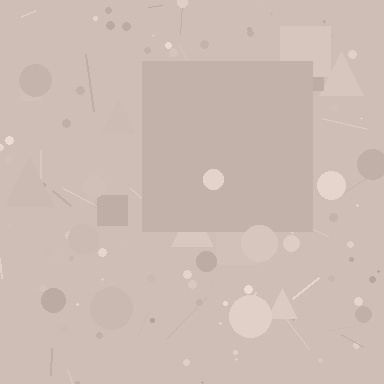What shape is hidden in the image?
A square is hidden in the image.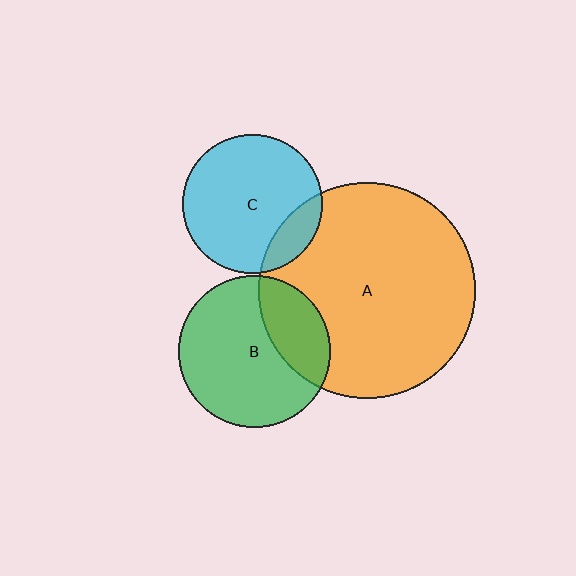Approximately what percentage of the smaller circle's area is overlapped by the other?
Approximately 15%.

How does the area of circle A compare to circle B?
Approximately 2.0 times.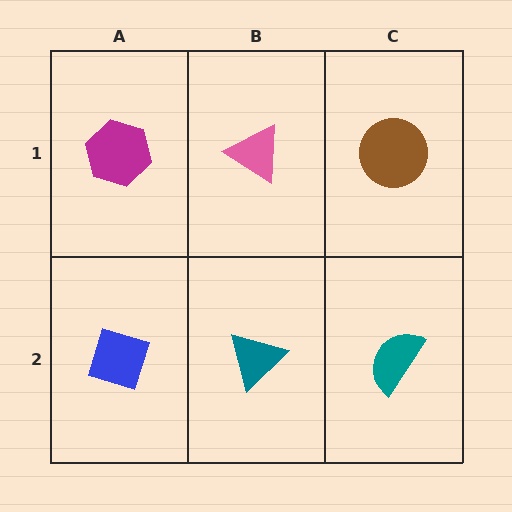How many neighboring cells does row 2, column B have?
3.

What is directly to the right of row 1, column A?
A pink triangle.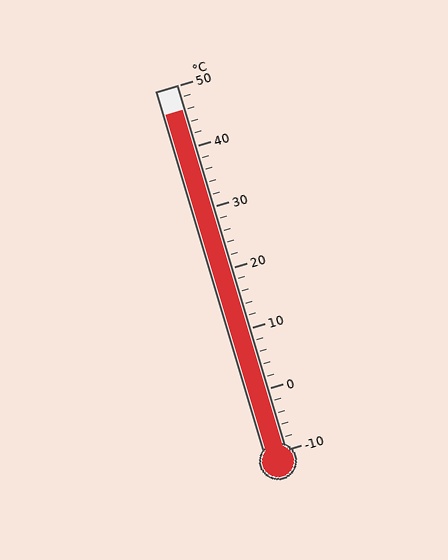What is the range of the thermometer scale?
The thermometer scale ranges from -10°C to 50°C.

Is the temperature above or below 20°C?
The temperature is above 20°C.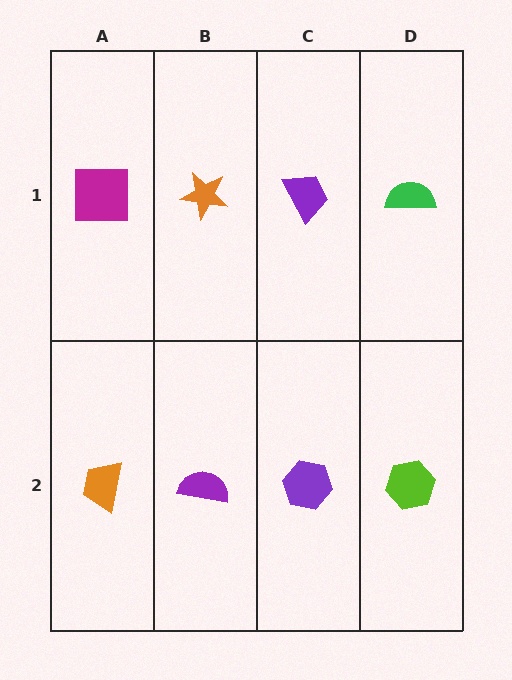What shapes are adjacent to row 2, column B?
An orange star (row 1, column B), an orange trapezoid (row 2, column A), a purple hexagon (row 2, column C).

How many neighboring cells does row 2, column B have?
3.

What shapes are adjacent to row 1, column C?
A purple hexagon (row 2, column C), an orange star (row 1, column B), a green semicircle (row 1, column D).